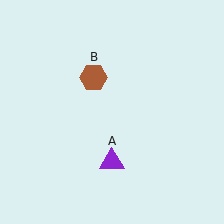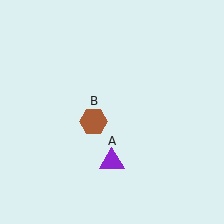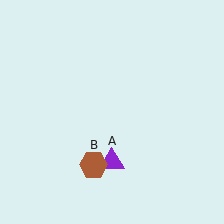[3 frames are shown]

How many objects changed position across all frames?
1 object changed position: brown hexagon (object B).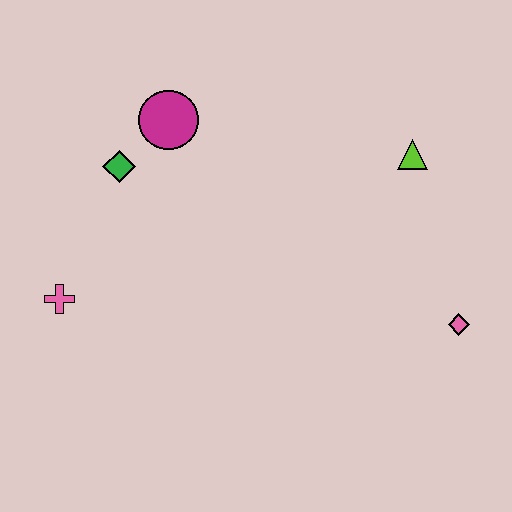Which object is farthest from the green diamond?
The pink diamond is farthest from the green diamond.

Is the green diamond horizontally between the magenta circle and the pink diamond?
No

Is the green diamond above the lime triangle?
No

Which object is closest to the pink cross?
The green diamond is closest to the pink cross.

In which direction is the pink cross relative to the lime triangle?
The pink cross is to the left of the lime triangle.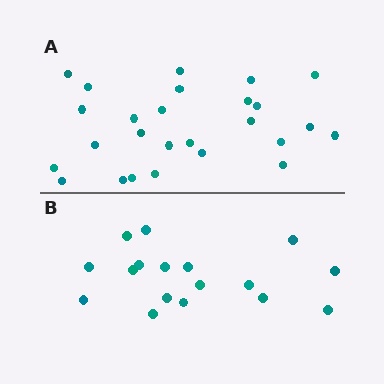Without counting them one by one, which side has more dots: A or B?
Region A (the top region) has more dots.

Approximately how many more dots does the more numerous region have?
Region A has roughly 8 or so more dots than region B.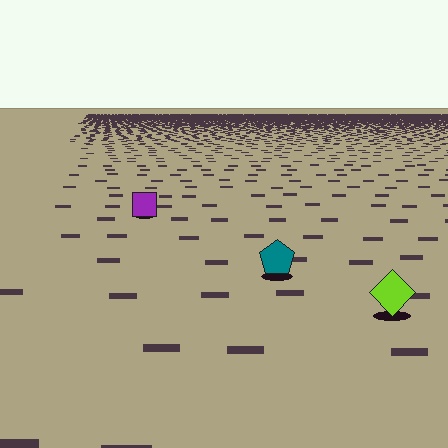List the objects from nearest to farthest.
From nearest to farthest: the lime diamond, the teal pentagon, the purple square.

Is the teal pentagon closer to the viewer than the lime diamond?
No. The lime diamond is closer — you can tell from the texture gradient: the ground texture is coarser near it.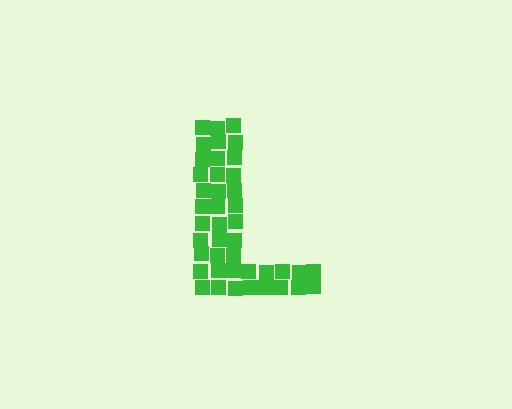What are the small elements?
The small elements are squares.